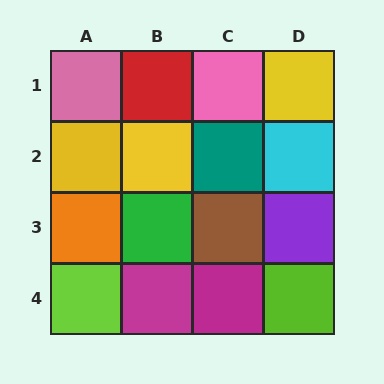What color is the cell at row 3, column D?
Purple.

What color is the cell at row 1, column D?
Yellow.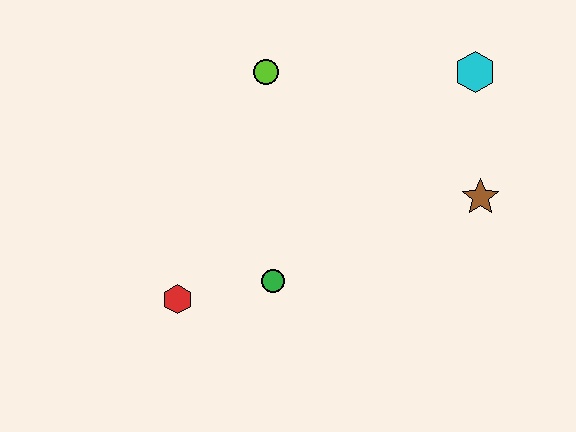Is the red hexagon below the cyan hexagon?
Yes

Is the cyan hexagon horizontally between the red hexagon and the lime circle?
No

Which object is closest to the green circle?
The red hexagon is closest to the green circle.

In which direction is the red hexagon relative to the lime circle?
The red hexagon is below the lime circle.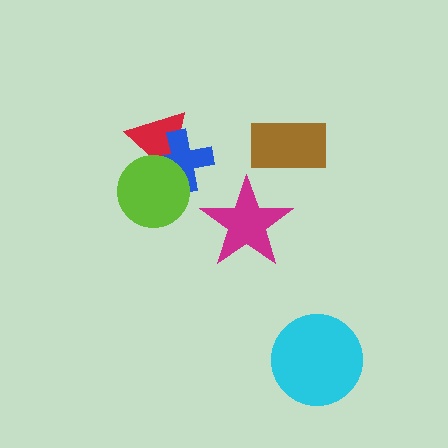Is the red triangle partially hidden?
Yes, it is partially covered by another shape.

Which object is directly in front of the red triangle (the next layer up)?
The blue cross is directly in front of the red triangle.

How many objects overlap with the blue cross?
2 objects overlap with the blue cross.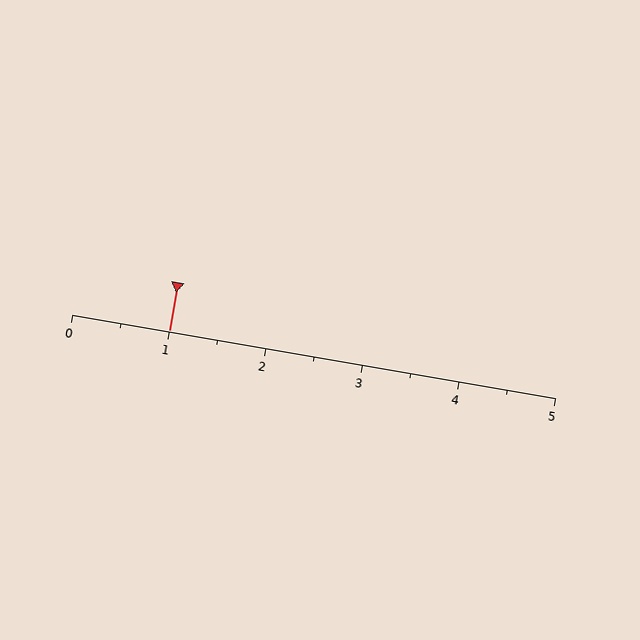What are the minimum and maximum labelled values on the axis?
The axis runs from 0 to 5.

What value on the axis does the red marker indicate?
The marker indicates approximately 1.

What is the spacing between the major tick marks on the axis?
The major ticks are spaced 1 apart.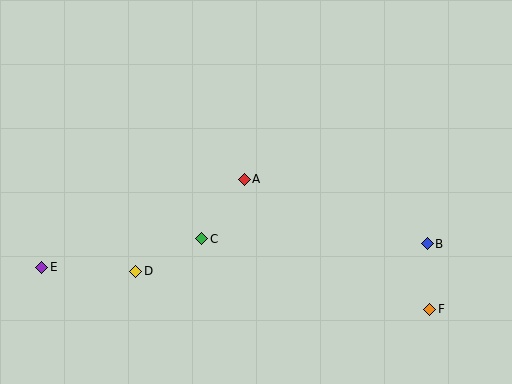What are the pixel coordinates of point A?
Point A is at (244, 179).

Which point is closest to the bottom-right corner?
Point F is closest to the bottom-right corner.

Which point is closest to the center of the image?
Point A at (244, 179) is closest to the center.